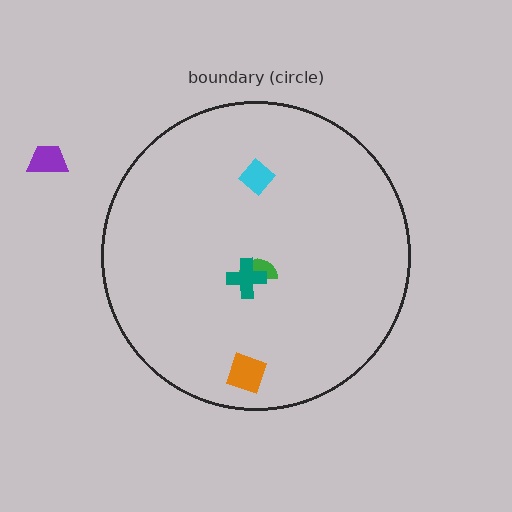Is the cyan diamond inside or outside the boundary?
Inside.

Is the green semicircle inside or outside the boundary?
Inside.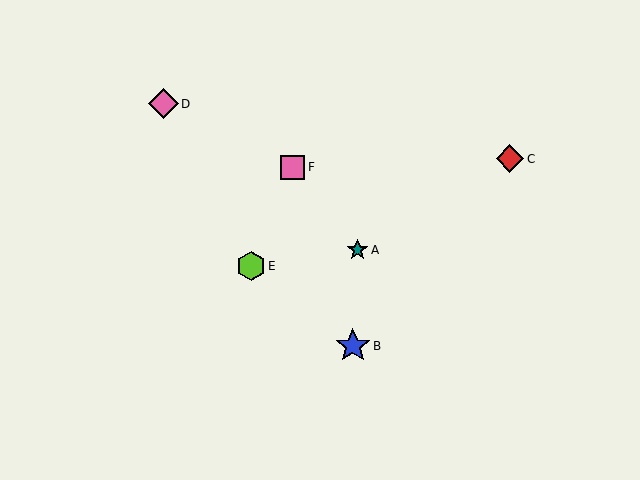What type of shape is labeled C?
Shape C is a red diamond.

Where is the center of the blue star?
The center of the blue star is at (353, 346).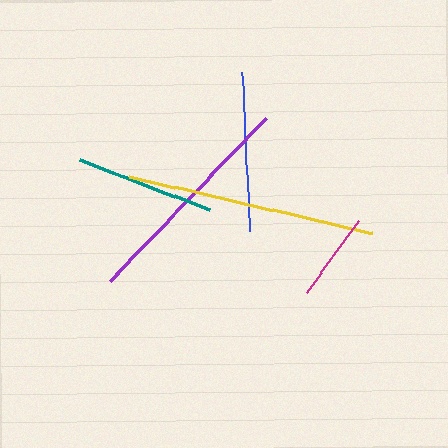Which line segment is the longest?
The yellow line is the longest at approximately 250 pixels.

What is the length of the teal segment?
The teal segment is approximately 138 pixels long.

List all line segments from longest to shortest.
From longest to shortest: yellow, purple, blue, teal, magenta.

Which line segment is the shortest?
The magenta line is the shortest at approximately 89 pixels.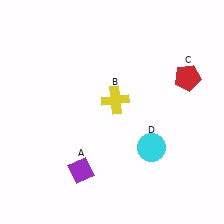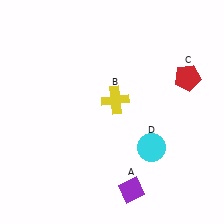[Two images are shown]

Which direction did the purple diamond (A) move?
The purple diamond (A) moved right.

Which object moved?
The purple diamond (A) moved right.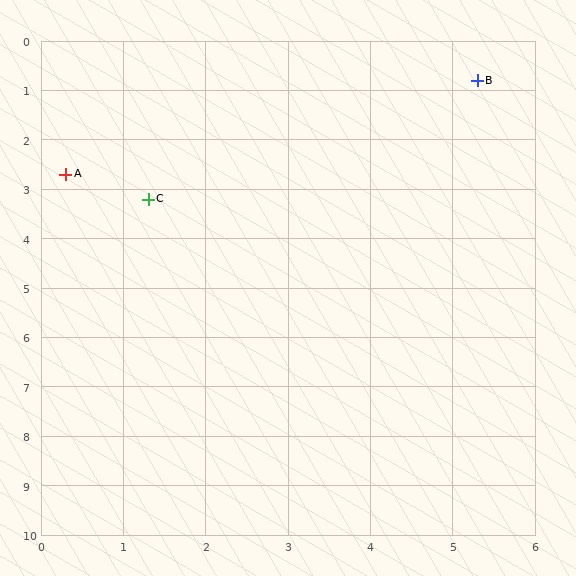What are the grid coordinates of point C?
Point C is at approximately (1.3, 3.2).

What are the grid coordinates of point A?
Point A is at approximately (0.3, 2.7).